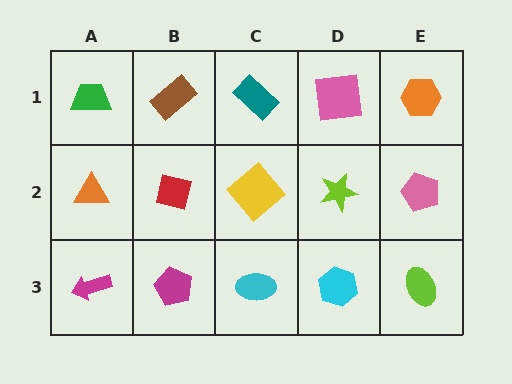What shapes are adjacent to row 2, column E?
An orange hexagon (row 1, column E), a lime ellipse (row 3, column E), a lime star (row 2, column D).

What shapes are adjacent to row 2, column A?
A green trapezoid (row 1, column A), a magenta arrow (row 3, column A), a red square (row 2, column B).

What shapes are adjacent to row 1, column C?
A yellow diamond (row 2, column C), a brown rectangle (row 1, column B), a pink square (row 1, column D).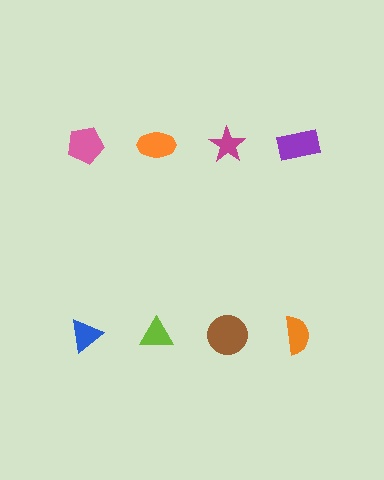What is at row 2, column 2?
A lime triangle.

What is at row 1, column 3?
A magenta star.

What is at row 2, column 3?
A brown circle.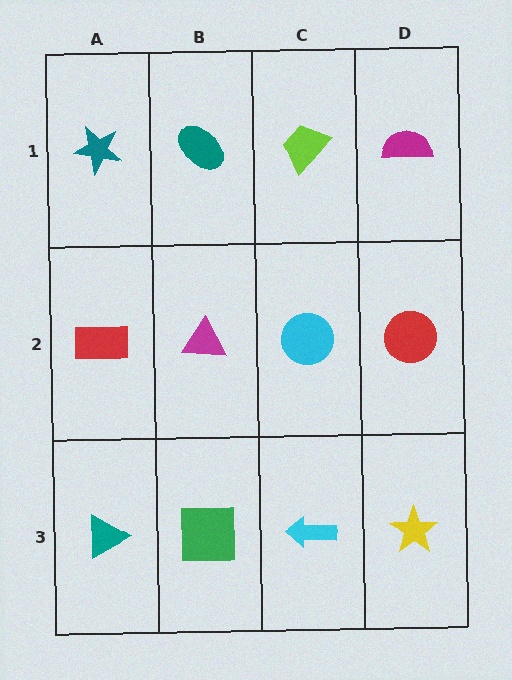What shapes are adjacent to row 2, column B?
A teal ellipse (row 1, column B), a green square (row 3, column B), a red rectangle (row 2, column A), a cyan circle (row 2, column C).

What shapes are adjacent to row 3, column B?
A magenta triangle (row 2, column B), a teal triangle (row 3, column A), a cyan arrow (row 3, column C).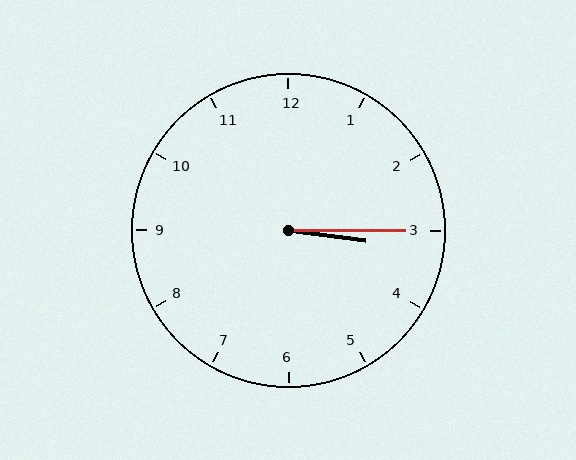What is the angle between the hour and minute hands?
Approximately 8 degrees.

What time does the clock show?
3:15.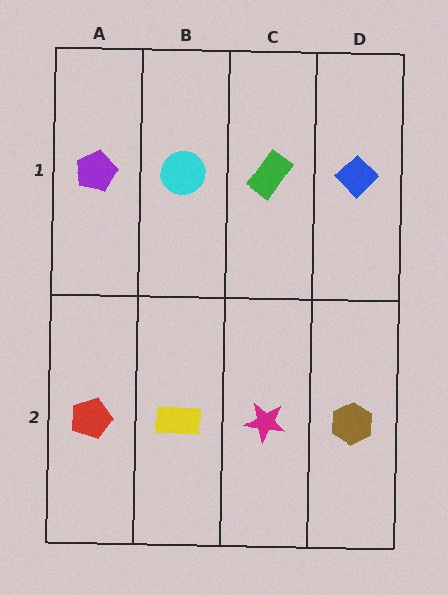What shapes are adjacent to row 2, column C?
A green rectangle (row 1, column C), a yellow rectangle (row 2, column B), a brown hexagon (row 2, column D).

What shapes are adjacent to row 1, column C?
A magenta star (row 2, column C), a cyan circle (row 1, column B), a blue diamond (row 1, column D).